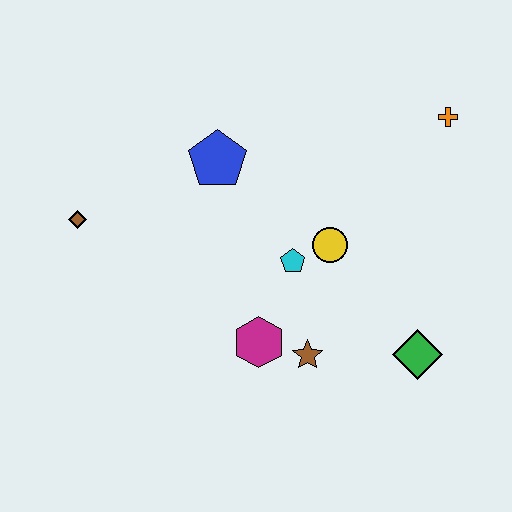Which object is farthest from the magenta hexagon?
The orange cross is farthest from the magenta hexagon.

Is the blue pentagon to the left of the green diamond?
Yes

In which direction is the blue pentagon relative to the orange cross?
The blue pentagon is to the left of the orange cross.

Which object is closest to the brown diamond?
The blue pentagon is closest to the brown diamond.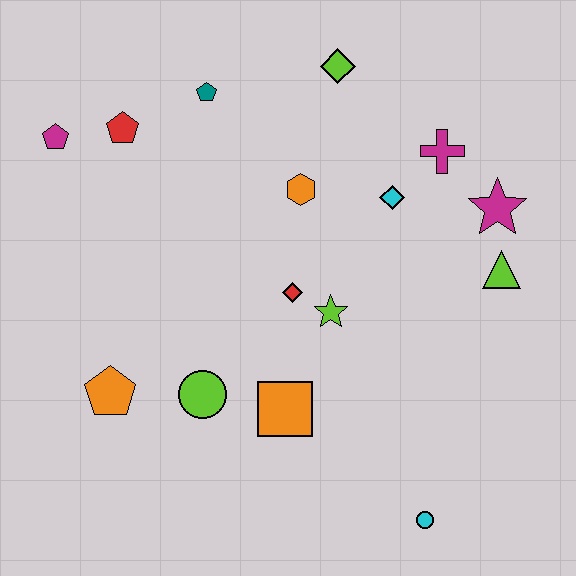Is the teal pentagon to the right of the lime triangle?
No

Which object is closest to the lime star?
The red diamond is closest to the lime star.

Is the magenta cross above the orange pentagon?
Yes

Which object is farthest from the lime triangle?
The magenta pentagon is farthest from the lime triangle.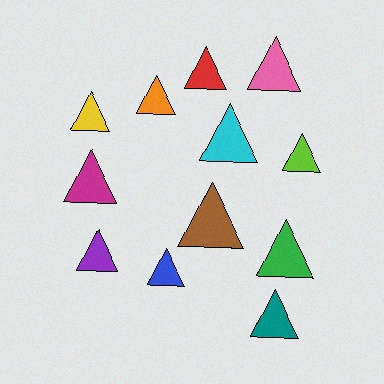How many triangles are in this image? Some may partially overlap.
There are 12 triangles.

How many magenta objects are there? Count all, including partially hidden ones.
There is 1 magenta object.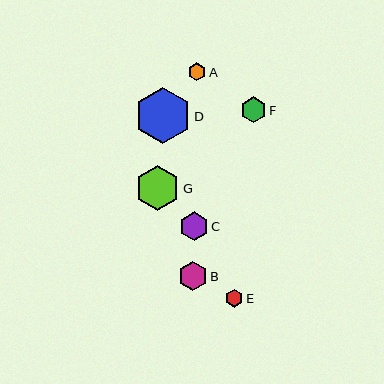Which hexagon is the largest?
Hexagon D is the largest with a size of approximately 56 pixels.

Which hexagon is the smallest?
Hexagon E is the smallest with a size of approximately 18 pixels.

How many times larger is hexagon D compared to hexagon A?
Hexagon D is approximately 3.1 times the size of hexagon A.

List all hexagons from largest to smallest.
From largest to smallest: D, G, B, C, F, A, E.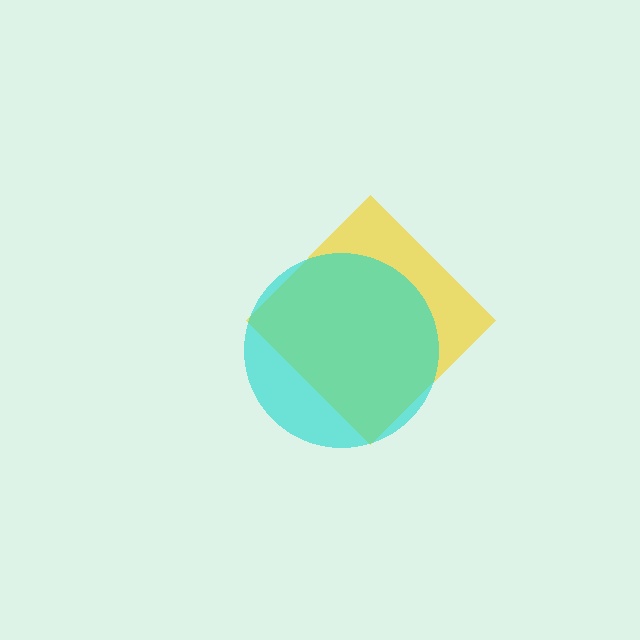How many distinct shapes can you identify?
There are 2 distinct shapes: a yellow diamond, a cyan circle.